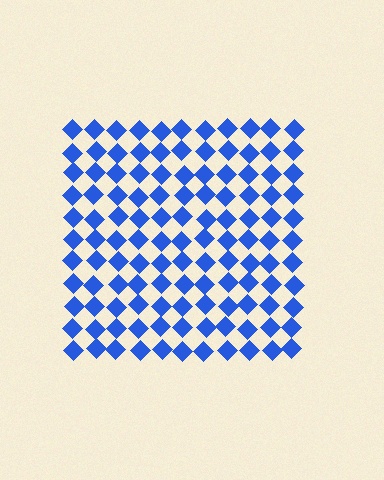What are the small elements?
The small elements are diamonds.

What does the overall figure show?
The overall figure shows a square.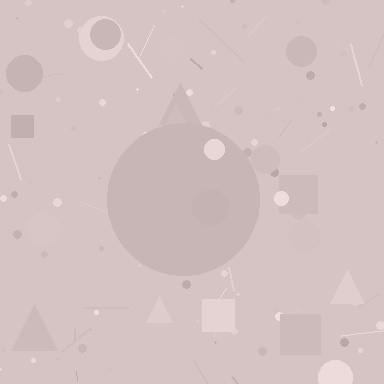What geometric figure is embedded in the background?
A circle is embedded in the background.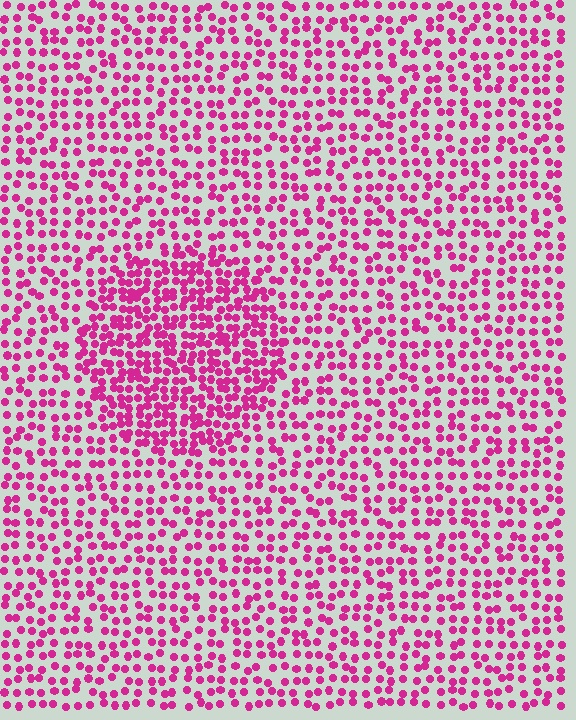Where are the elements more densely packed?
The elements are more densely packed inside the circle boundary.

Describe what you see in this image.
The image contains small magenta elements arranged at two different densities. A circle-shaped region is visible where the elements are more densely packed than the surrounding area.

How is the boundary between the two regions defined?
The boundary is defined by a change in element density (approximately 1.8x ratio). All elements are the same color, size, and shape.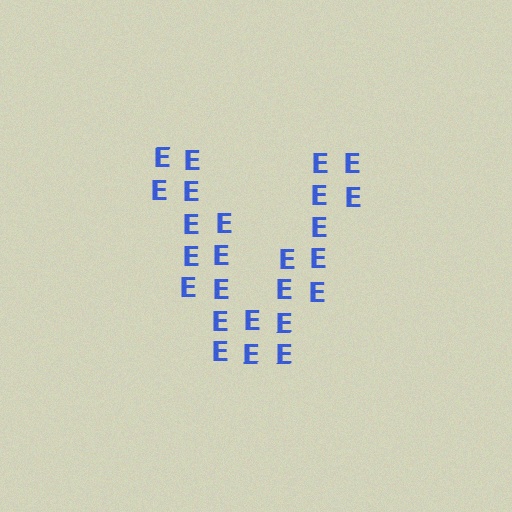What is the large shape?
The large shape is the letter V.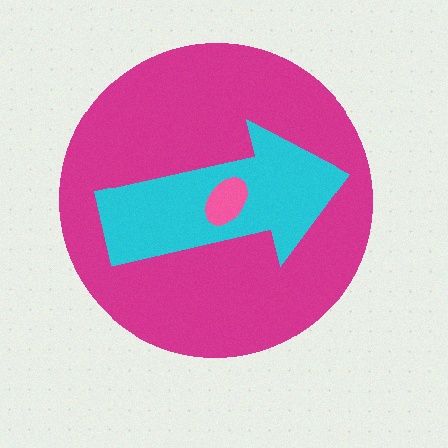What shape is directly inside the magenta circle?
The cyan arrow.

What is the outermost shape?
The magenta circle.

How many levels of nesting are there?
3.